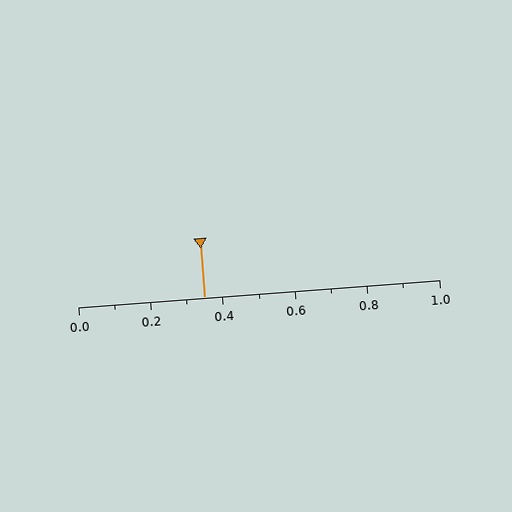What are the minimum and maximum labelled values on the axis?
The axis runs from 0.0 to 1.0.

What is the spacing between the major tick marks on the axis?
The major ticks are spaced 0.2 apart.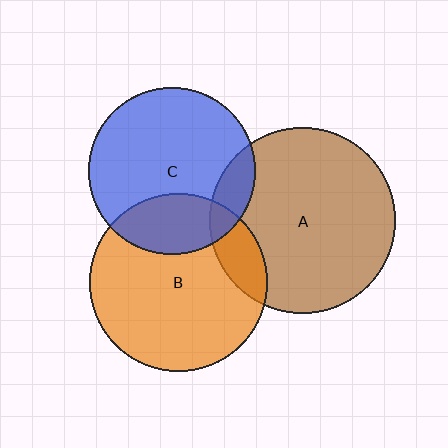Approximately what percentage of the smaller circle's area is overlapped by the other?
Approximately 15%.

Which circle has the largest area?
Circle A (brown).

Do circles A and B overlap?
Yes.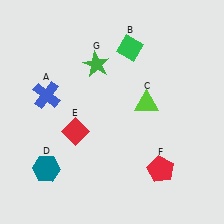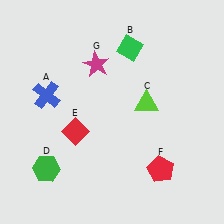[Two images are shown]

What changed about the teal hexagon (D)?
In Image 1, D is teal. In Image 2, it changed to green.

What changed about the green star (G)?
In Image 1, G is green. In Image 2, it changed to magenta.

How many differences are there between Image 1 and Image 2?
There are 2 differences between the two images.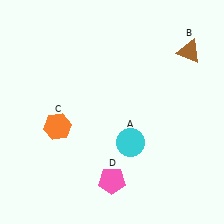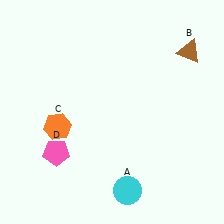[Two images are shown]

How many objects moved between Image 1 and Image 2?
2 objects moved between the two images.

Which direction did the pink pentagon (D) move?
The pink pentagon (D) moved left.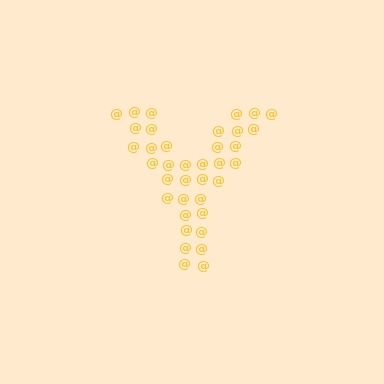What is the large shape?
The large shape is the letter Y.